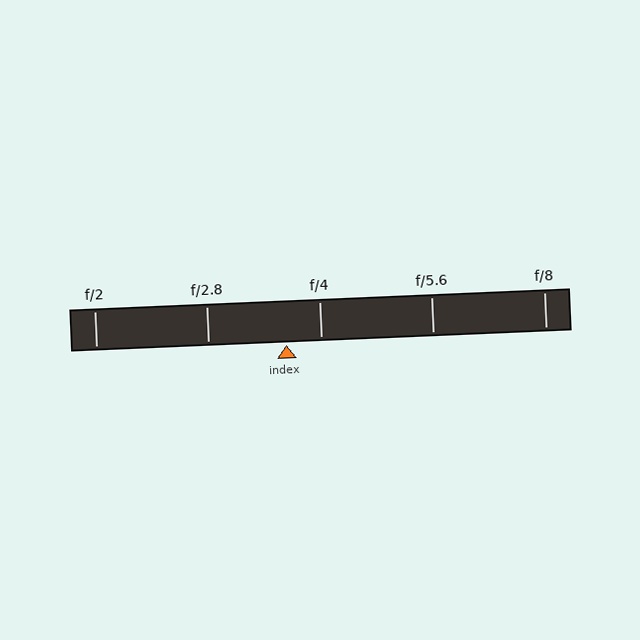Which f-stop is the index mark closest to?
The index mark is closest to f/4.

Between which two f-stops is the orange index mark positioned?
The index mark is between f/2.8 and f/4.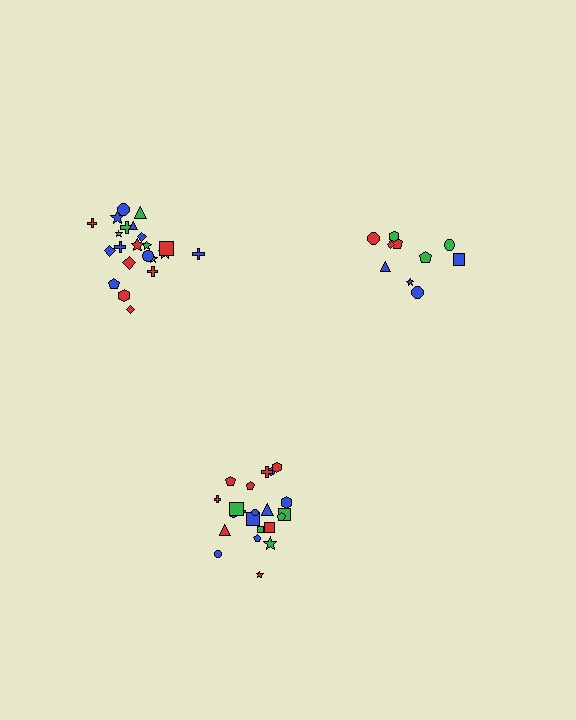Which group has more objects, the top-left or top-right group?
The top-left group.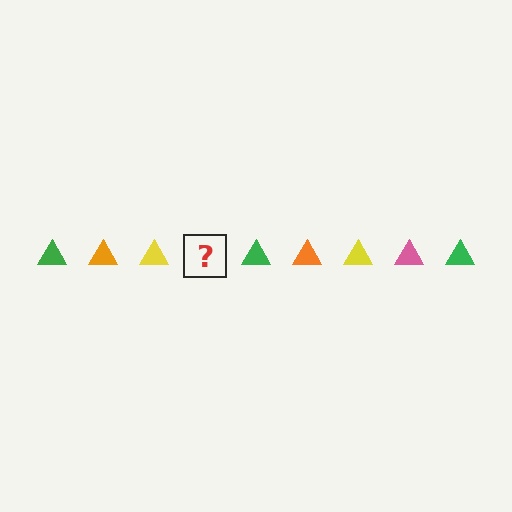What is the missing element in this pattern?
The missing element is a pink triangle.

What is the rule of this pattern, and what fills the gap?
The rule is that the pattern cycles through green, orange, yellow, pink triangles. The gap should be filled with a pink triangle.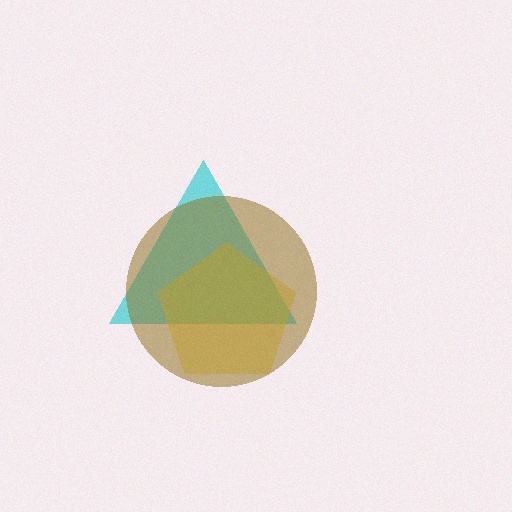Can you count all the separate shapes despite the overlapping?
Yes, there are 3 separate shapes.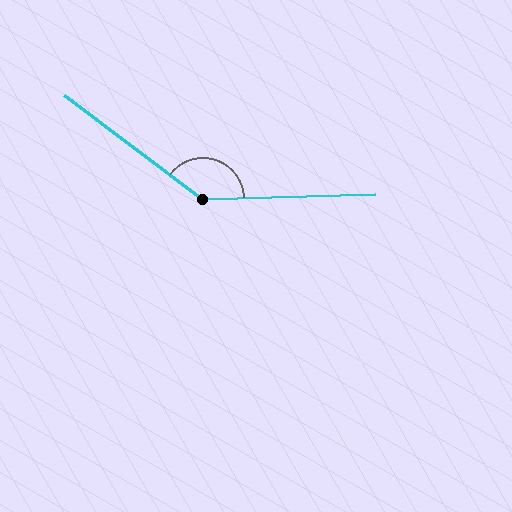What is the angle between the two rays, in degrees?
Approximately 141 degrees.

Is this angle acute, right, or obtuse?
It is obtuse.